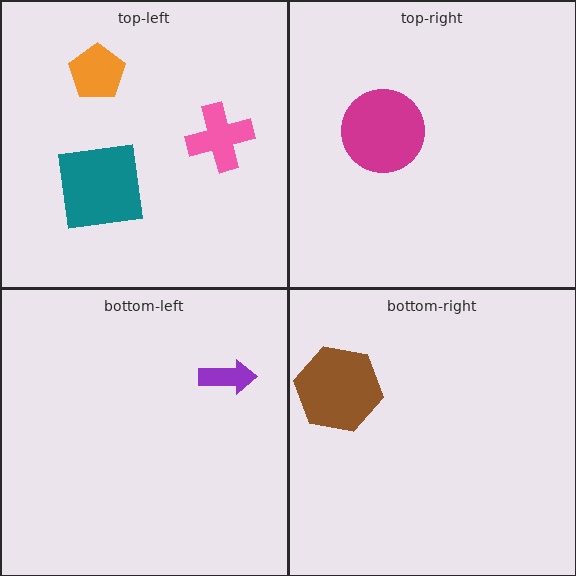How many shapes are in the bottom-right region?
1.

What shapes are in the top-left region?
The orange pentagon, the pink cross, the teal square.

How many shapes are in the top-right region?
1.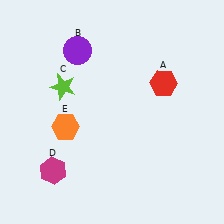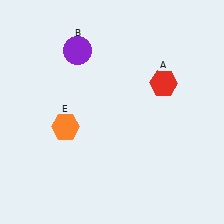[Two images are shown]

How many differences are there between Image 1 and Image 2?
There are 2 differences between the two images.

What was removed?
The lime star (C), the magenta hexagon (D) were removed in Image 2.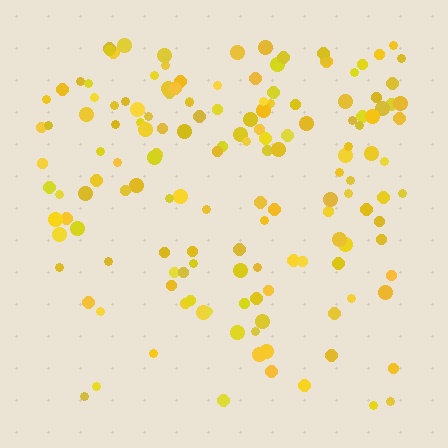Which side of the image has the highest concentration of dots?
The top.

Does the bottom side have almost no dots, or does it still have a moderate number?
Still a moderate number, just noticeably fewer than the top.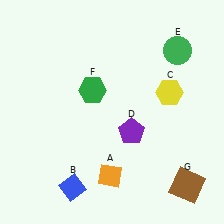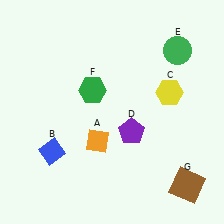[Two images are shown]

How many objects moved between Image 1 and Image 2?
2 objects moved between the two images.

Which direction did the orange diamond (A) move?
The orange diamond (A) moved up.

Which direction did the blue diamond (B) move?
The blue diamond (B) moved up.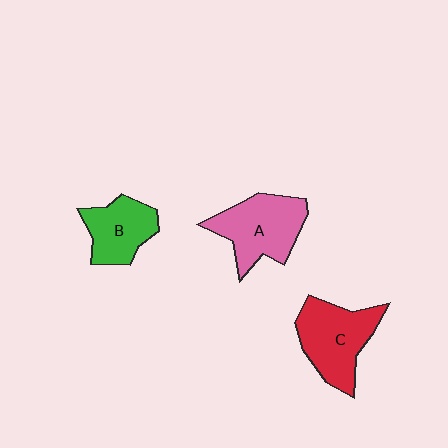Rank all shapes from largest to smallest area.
From largest to smallest: C (red), A (pink), B (green).